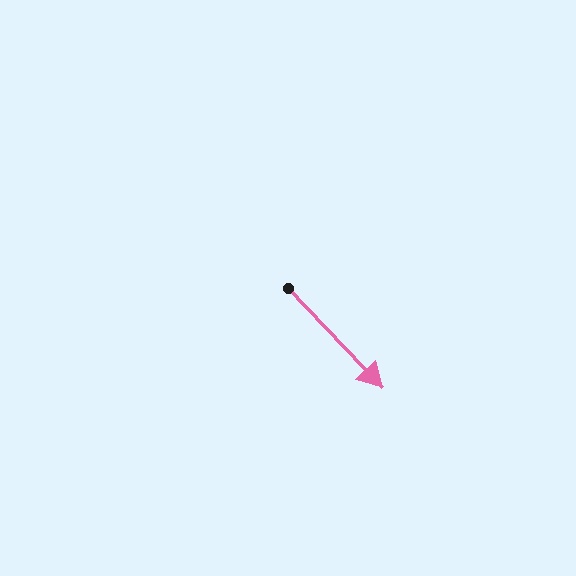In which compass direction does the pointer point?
Southeast.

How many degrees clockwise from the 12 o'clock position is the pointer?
Approximately 136 degrees.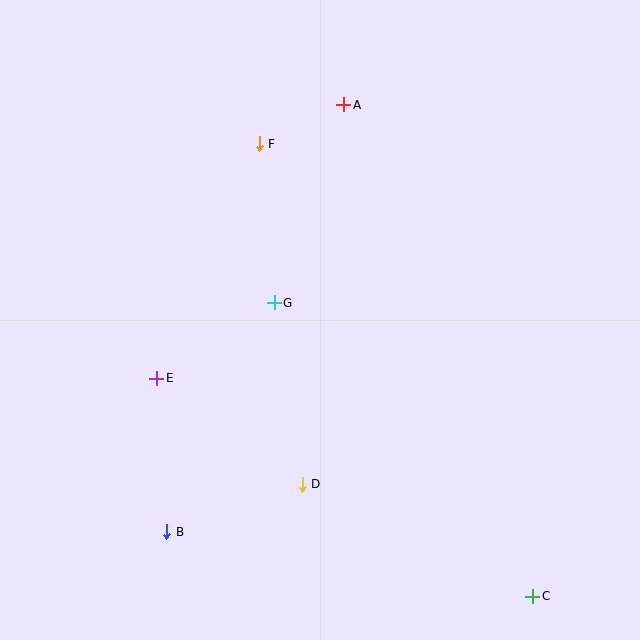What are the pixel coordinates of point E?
Point E is at (157, 378).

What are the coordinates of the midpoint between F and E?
The midpoint between F and E is at (208, 261).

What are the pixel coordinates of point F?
Point F is at (259, 144).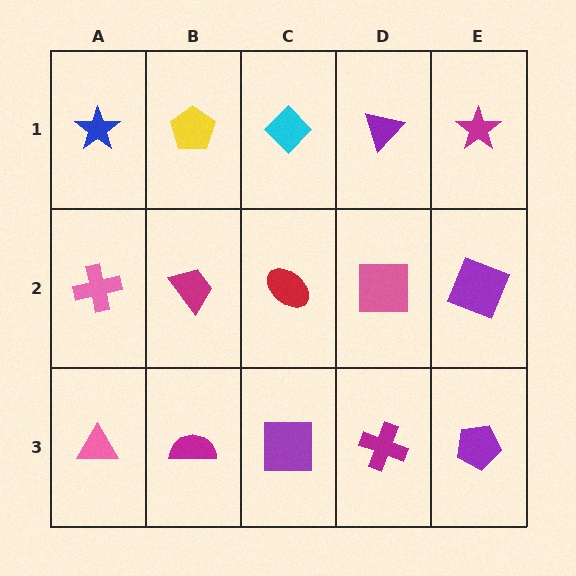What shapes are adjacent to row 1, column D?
A pink square (row 2, column D), a cyan diamond (row 1, column C), a magenta star (row 1, column E).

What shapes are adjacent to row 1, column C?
A red ellipse (row 2, column C), a yellow pentagon (row 1, column B), a purple triangle (row 1, column D).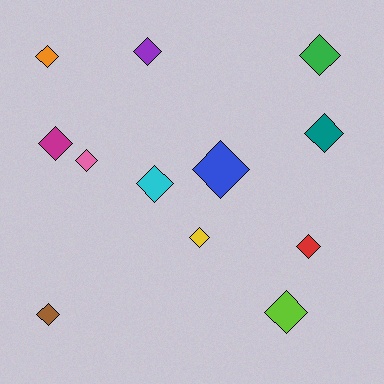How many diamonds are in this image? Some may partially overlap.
There are 12 diamonds.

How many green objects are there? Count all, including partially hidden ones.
There is 1 green object.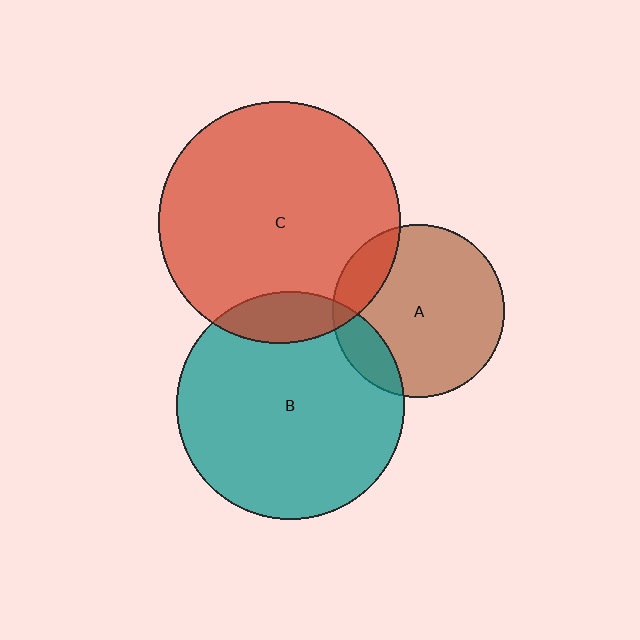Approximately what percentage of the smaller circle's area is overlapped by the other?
Approximately 15%.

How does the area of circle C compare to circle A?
Approximately 2.0 times.